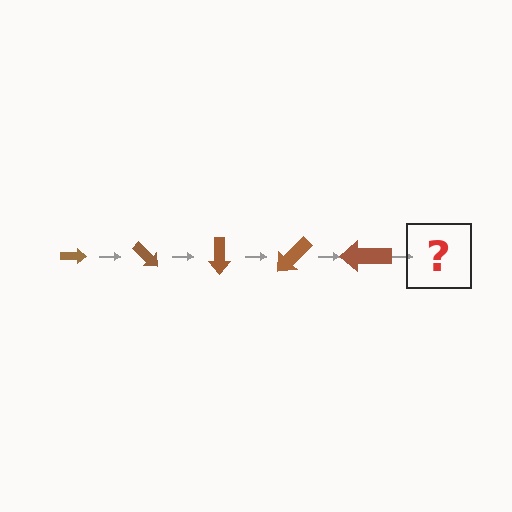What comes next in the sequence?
The next element should be an arrow, larger than the previous one and rotated 225 degrees from the start.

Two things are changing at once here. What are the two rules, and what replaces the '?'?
The two rules are that the arrow grows larger each step and it rotates 45 degrees each step. The '?' should be an arrow, larger than the previous one and rotated 225 degrees from the start.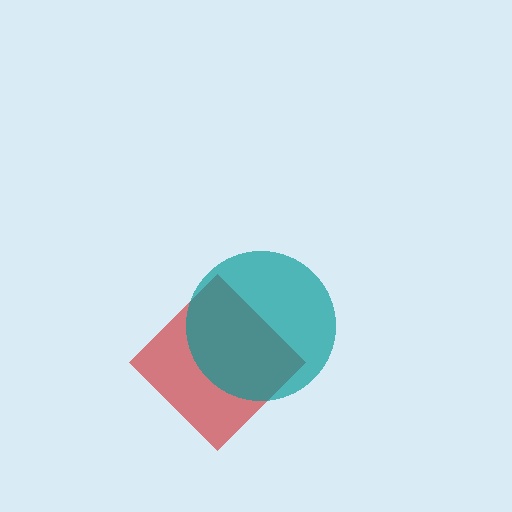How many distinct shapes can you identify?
There are 2 distinct shapes: a red diamond, a teal circle.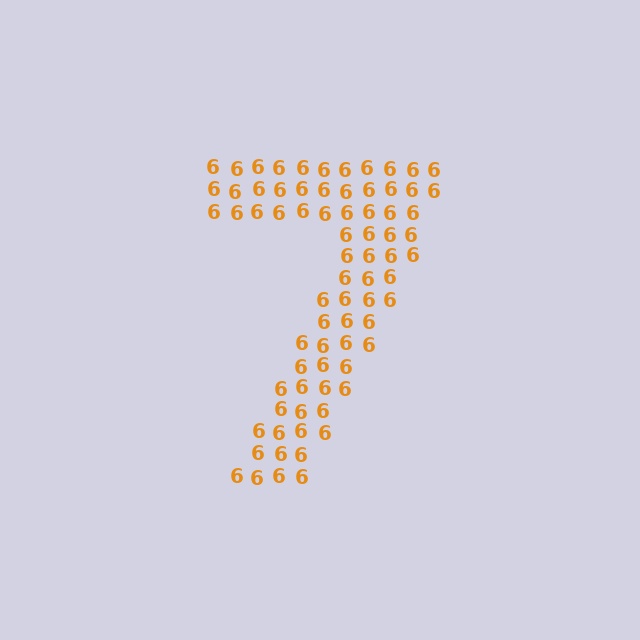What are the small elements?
The small elements are digit 6's.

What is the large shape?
The large shape is the digit 7.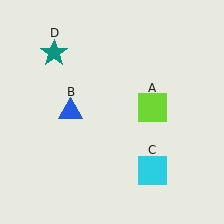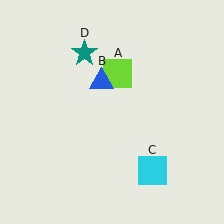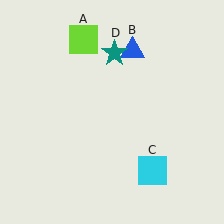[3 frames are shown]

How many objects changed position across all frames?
3 objects changed position: lime square (object A), blue triangle (object B), teal star (object D).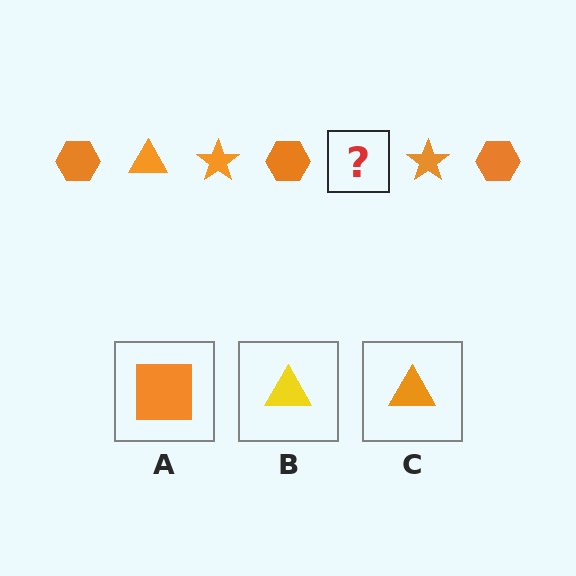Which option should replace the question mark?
Option C.